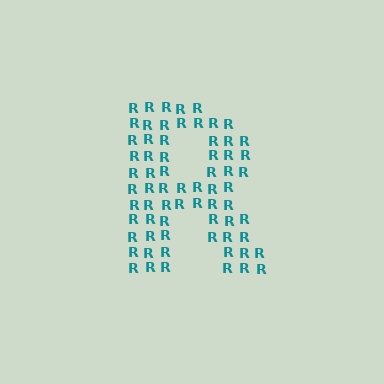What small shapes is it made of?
It is made of small letter R's.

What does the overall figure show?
The overall figure shows the letter R.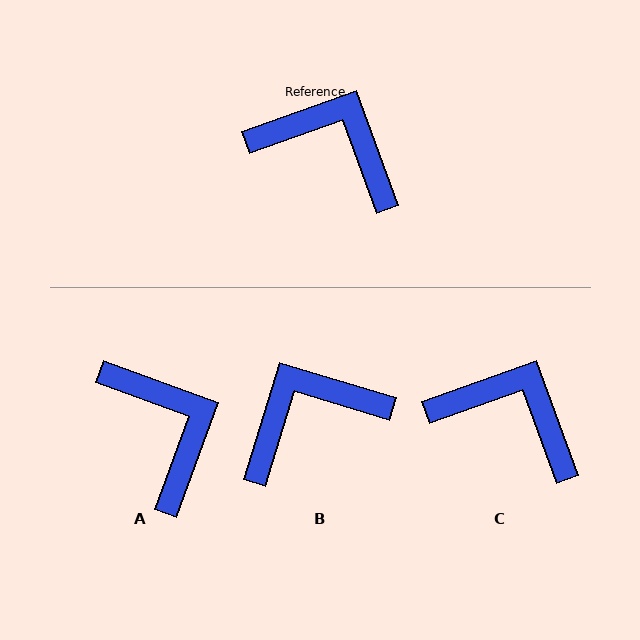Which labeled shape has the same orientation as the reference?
C.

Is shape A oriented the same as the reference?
No, it is off by about 40 degrees.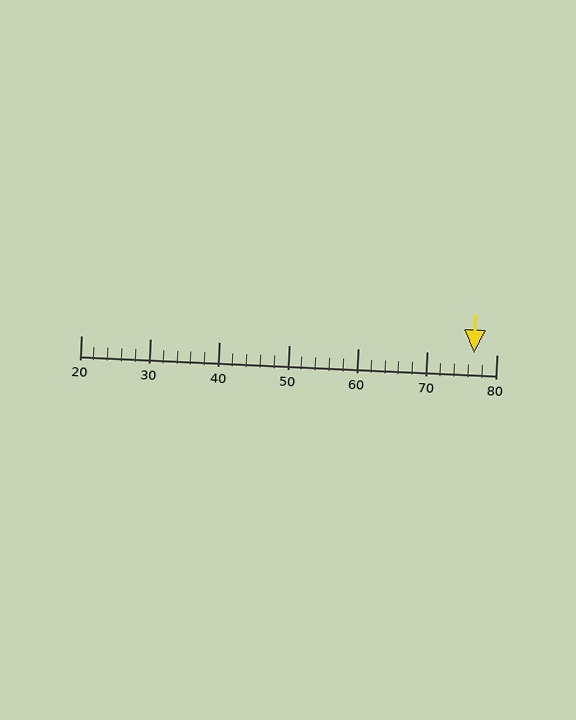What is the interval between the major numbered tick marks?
The major tick marks are spaced 10 units apart.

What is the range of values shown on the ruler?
The ruler shows values from 20 to 80.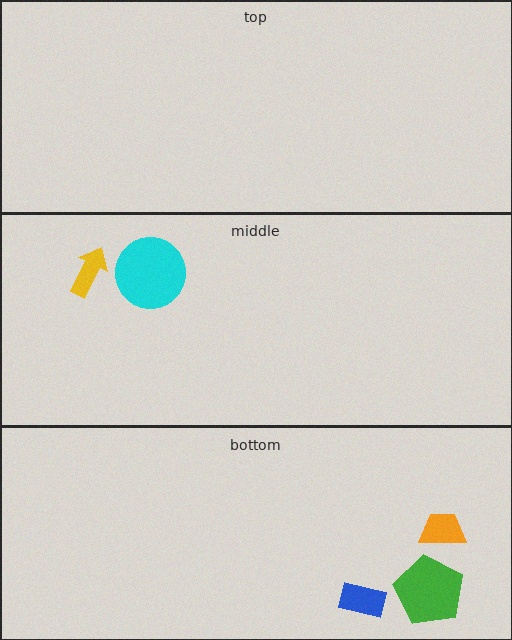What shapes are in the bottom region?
The blue rectangle, the orange trapezoid, the green pentagon.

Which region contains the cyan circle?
The middle region.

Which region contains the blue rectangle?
The bottom region.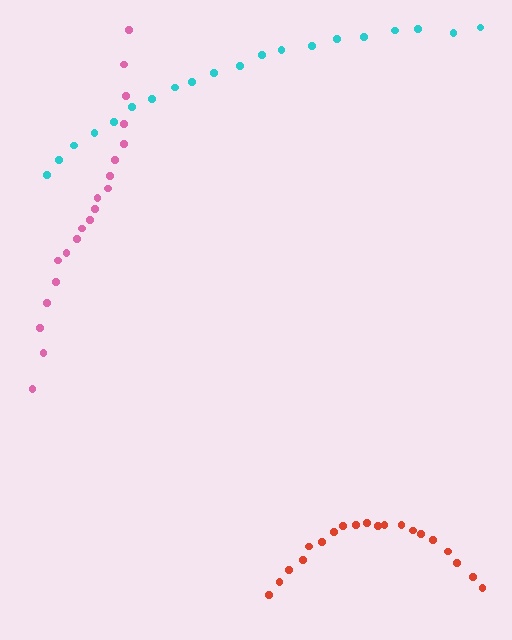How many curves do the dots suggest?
There are 3 distinct paths.